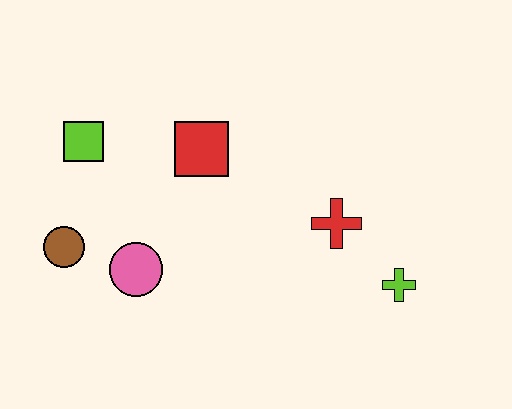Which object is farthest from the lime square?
The lime cross is farthest from the lime square.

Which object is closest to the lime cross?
The red cross is closest to the lime cross.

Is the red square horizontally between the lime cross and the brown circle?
Yes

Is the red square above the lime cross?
Yes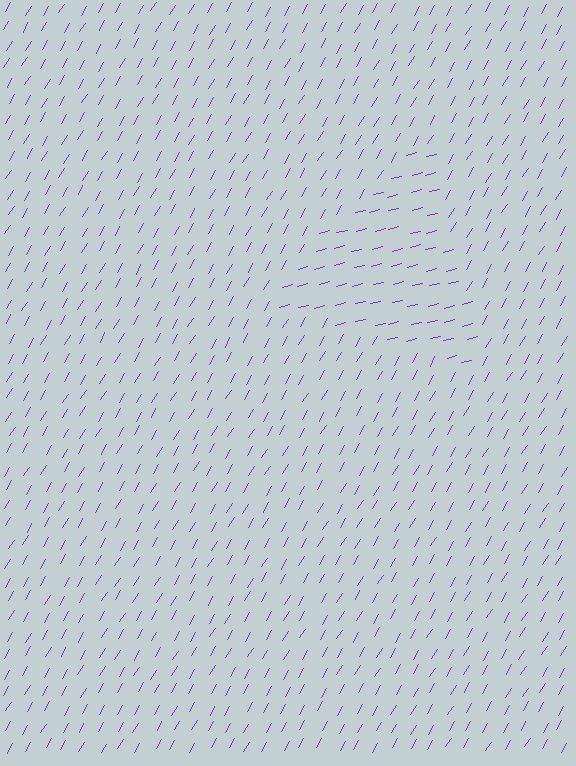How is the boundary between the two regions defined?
The boundary is defined purely by a change in line orientation (approximately 45 degrees difference). All lines are the same color and thickness.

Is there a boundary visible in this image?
Yes, there is a texture boundary formed by a change in line orientation.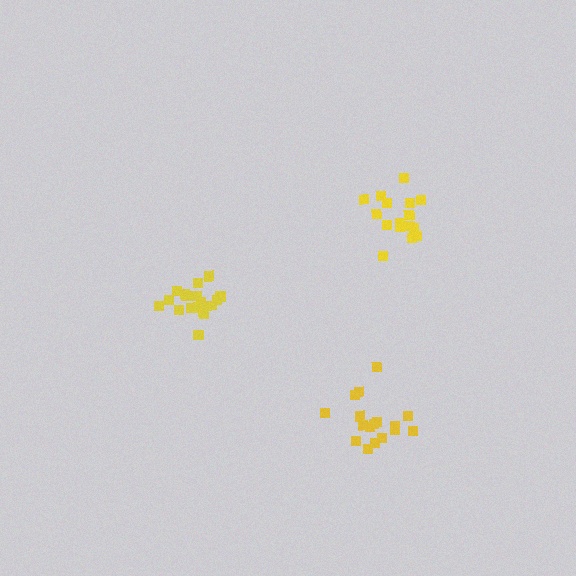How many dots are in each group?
Group 1: 19 dots, Group 2: 17 dots, Group 3: 16 dots (52 total).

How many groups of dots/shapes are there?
There are 3 groups.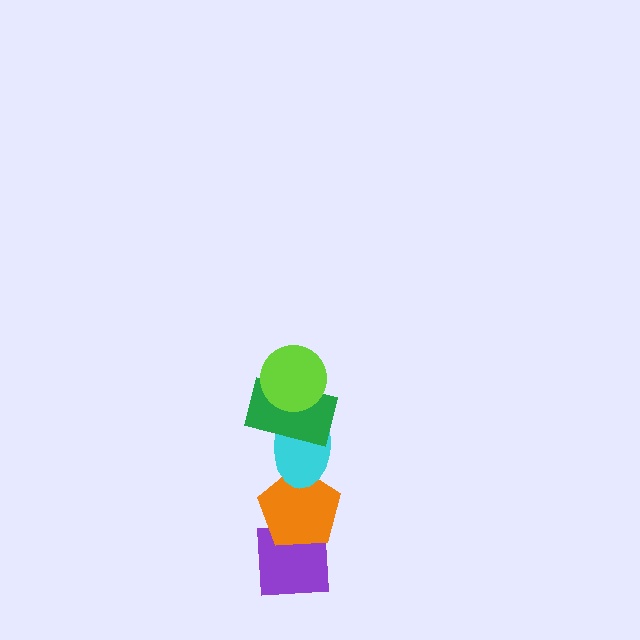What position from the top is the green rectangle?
The green rectangle is 2nd from the top.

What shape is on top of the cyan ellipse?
The green rectangle is on top of the cyan ellipse.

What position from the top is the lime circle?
The lime circle is 1st from the top.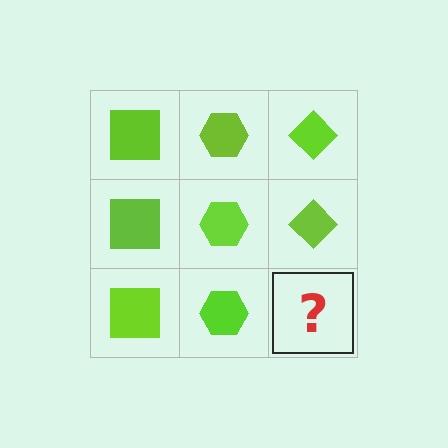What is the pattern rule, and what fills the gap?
The rule is that each column has a consistent shape. The gap should be filled with a lime diamond.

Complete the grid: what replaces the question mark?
The question mark should be replaced with a lime diamond.